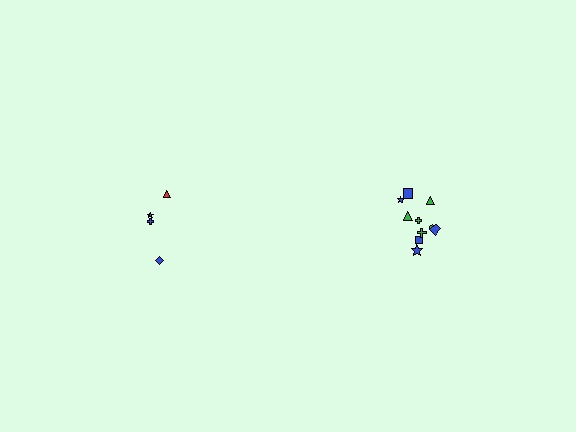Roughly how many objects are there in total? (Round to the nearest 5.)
Roughly 15 objects in total.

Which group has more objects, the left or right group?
The right group.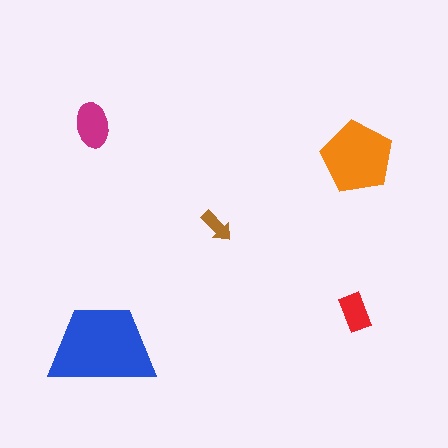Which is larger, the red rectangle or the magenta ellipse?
The magenta ellipse.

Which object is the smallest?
The brown arrow.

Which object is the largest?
The blue trapezoid.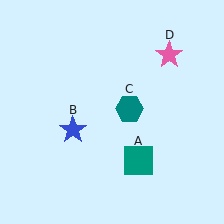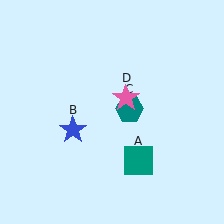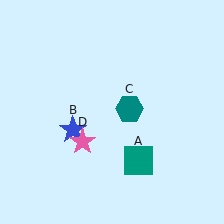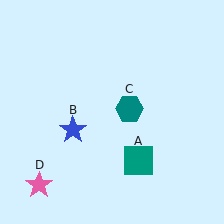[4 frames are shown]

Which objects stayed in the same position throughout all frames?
Teal square (object A) and blue star (object B) and teal hexagon (object C) remained stationary.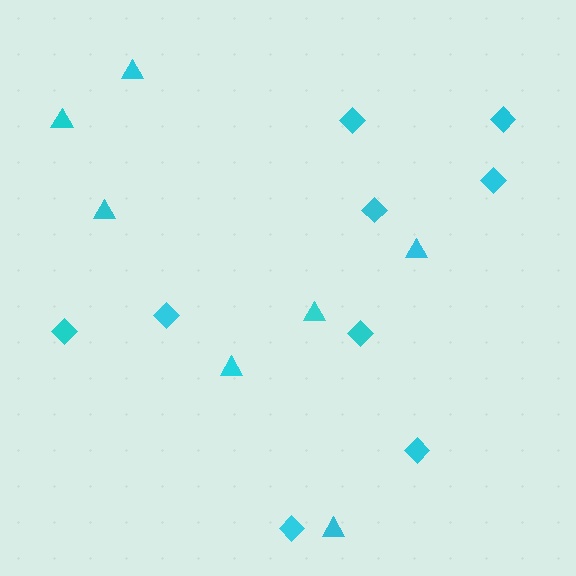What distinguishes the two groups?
There are 2 groups: one group of diamonds (9) and one group of triangles (7).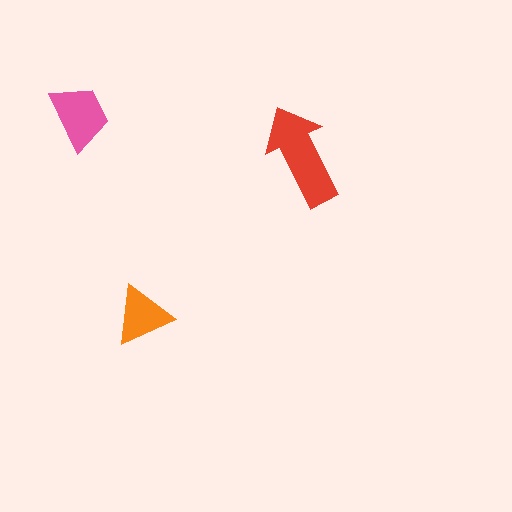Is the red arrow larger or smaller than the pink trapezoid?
Larger.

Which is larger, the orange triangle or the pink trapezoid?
The pink trapezoid.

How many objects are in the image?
There are 3 objects in the image.